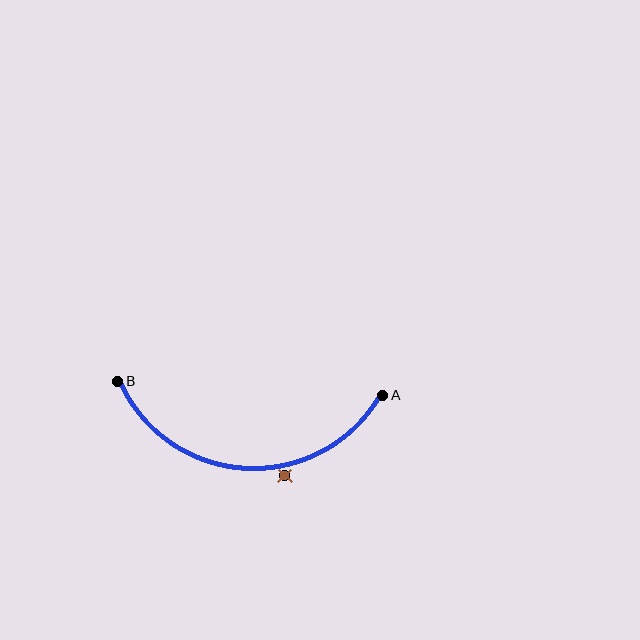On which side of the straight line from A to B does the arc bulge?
The arc bulges below the straight line connecting A and B.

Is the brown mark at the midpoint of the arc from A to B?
No — the brown mark does not lie on the arc at all. It sits slightly outside the curve.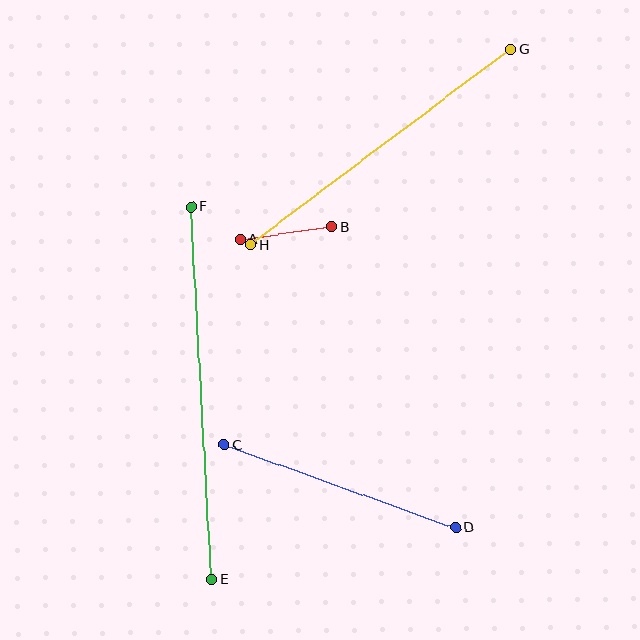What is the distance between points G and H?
The distance is approximately 325 pixels.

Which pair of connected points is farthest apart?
Points E and F are farthest apart.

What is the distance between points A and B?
The distance is approximately 92 pixels.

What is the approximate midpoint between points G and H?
The midpoint is at approximately (381, 147) pixels.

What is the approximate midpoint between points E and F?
The midpoint is at approximately (201, 393) pixels.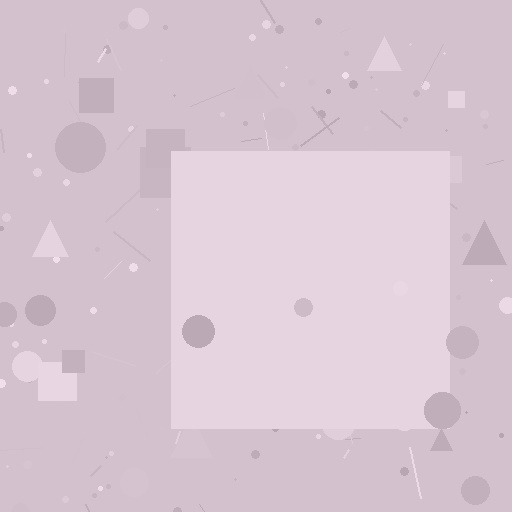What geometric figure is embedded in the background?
A square is embedded in the background.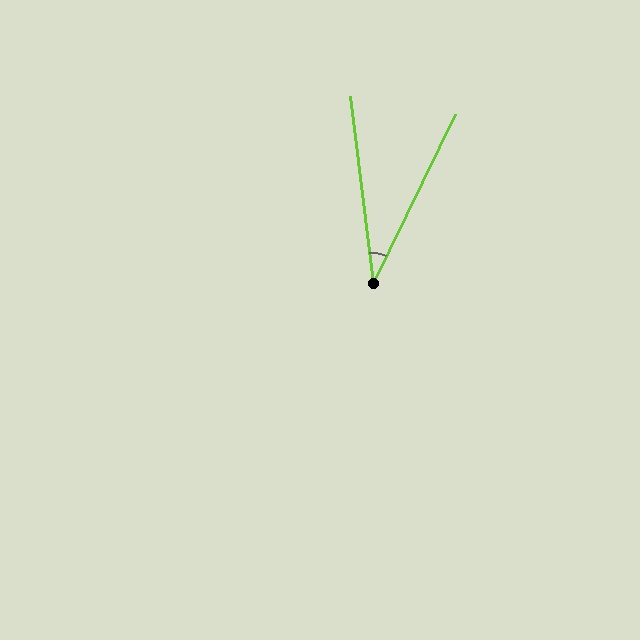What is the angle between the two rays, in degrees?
Approximately 33 degrees.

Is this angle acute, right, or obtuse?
It is acute.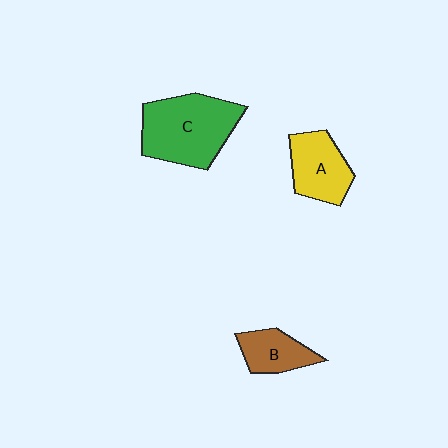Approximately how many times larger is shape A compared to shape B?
Approximately 1.3 times.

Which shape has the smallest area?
Shape B (brown).